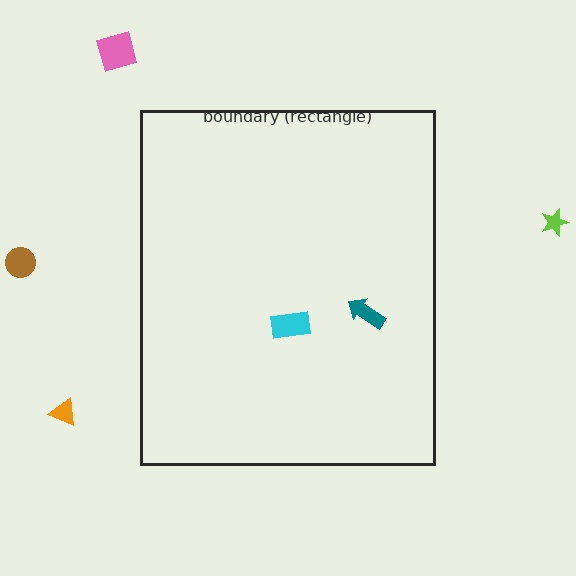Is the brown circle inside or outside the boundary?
Outside.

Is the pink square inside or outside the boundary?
Outside.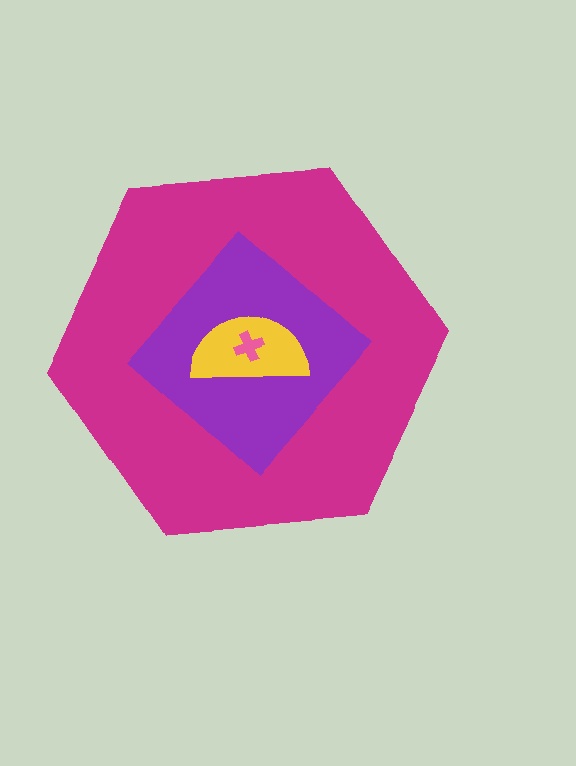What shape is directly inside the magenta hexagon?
The purple diamond.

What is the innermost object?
The pink cross.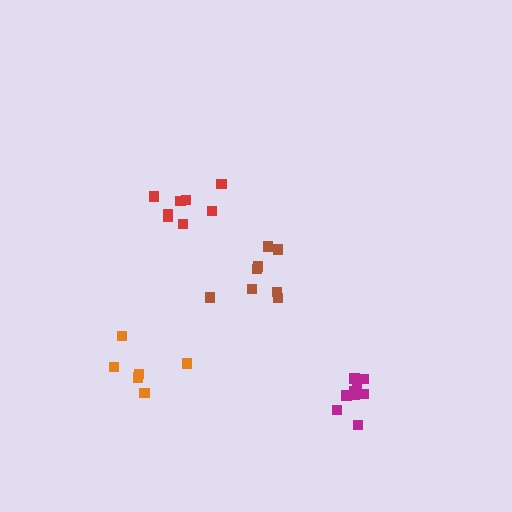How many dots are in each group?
Group 1: 6 dots, Group 2: 9 dots, Group 3: 8 dots, Group 4: 8 dots (31 total).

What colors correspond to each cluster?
The clusters are colored: orange, magenta, red, brown.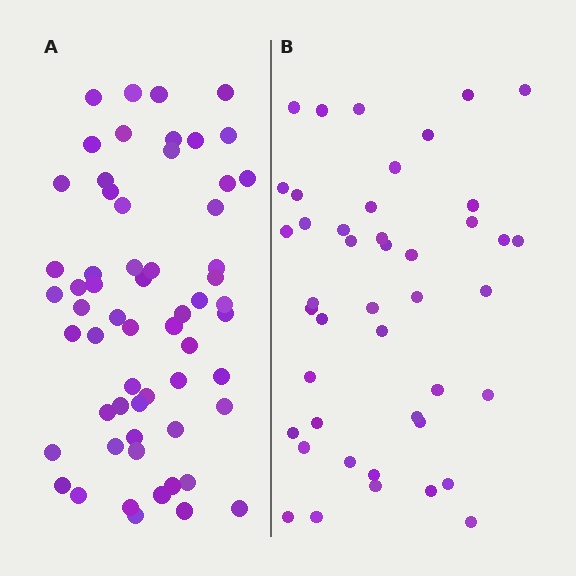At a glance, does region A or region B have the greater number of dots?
Region A (the left region) has more dots.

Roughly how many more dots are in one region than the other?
Region A has approximately 15 more dots than region B.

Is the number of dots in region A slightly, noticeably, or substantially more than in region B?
Region A has noticeably more, but not dramatically so. The ratio is roughly 1.4 to 1.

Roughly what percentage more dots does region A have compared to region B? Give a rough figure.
About 35% more.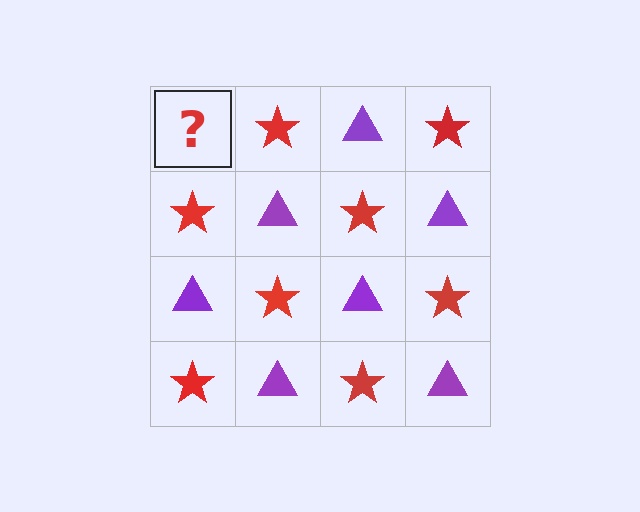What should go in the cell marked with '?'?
The missing cell should contain a purple triangle.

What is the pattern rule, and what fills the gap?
The rule is that it alternates purple triangle and red star in a checkerboard pattern. The gap should be filled with a purple triangle.